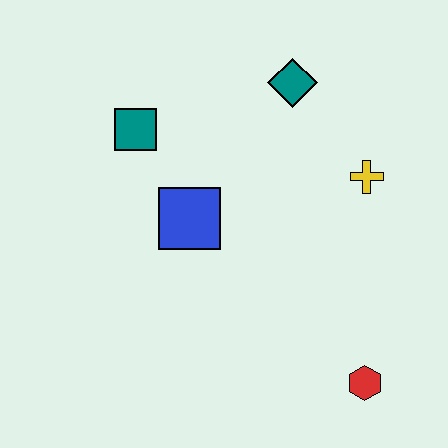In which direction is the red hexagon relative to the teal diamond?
The red hexagon is below the teal diamond.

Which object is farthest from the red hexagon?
The teal square is farthest from the red hexagon.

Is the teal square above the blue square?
Yes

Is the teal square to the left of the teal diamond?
Yes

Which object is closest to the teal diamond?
The yellow cross is closest to the teal diamond.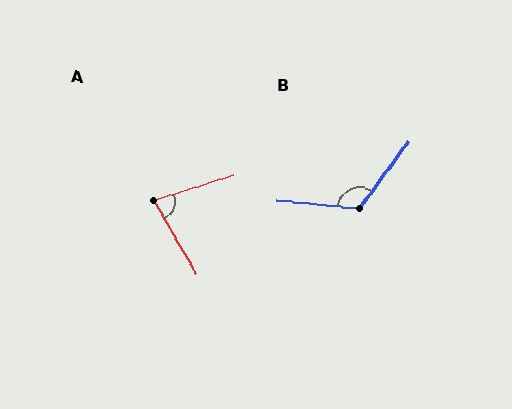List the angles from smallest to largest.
A (77°), B (120°).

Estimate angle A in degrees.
Approximately 77 degrees.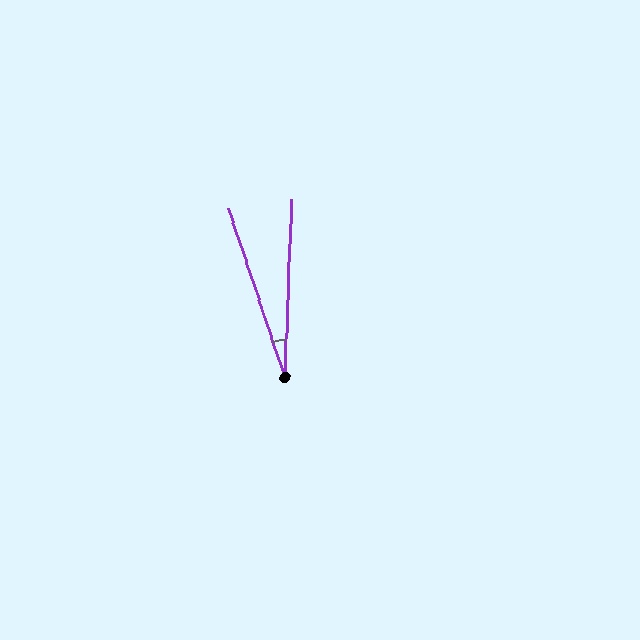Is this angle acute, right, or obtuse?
It is acute.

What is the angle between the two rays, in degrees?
Approximately 21 degrees.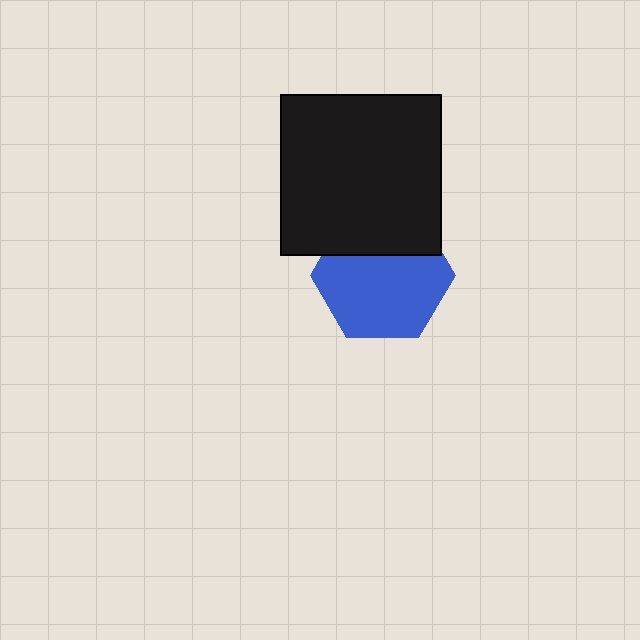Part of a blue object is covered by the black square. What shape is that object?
It is a hexagon.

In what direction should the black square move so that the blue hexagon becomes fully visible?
The black square should move up. That is the shortest direction to clear the overlap and leave the blue hexagon fully visible.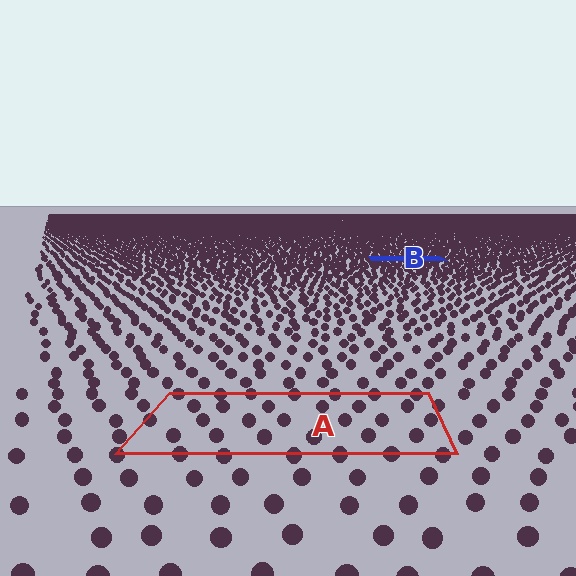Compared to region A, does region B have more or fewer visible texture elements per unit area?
Region B has more texture elements per unit area — they are packed more densely because it is farther away.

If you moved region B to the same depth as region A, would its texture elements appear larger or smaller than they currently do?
They would appear larger. At a closer depth, the same texture elements are projected at a bigger on-screen size.